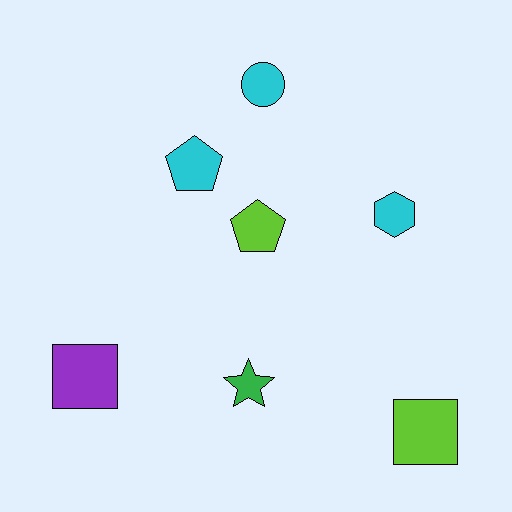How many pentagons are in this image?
There are 2 pentagons.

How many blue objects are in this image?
There are no blue objects.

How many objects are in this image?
There are 7 objects.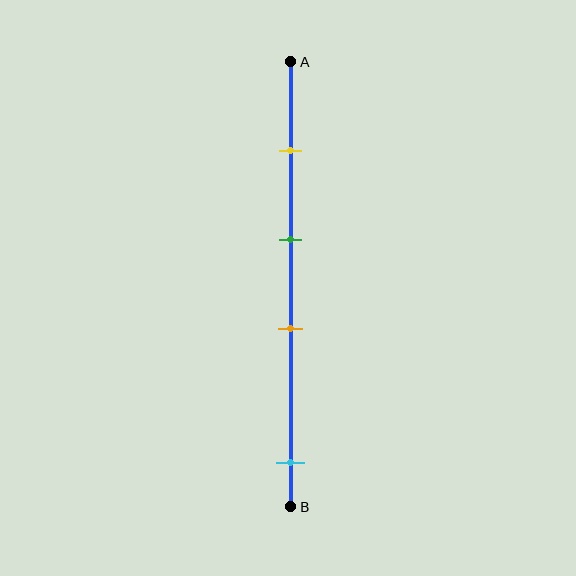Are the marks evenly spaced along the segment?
No, the marks are not evenly spaced.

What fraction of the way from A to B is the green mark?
The green mark is approximately 40% (0.4) of the way from A to B.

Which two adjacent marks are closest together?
The green and orange marks are the closest adjacent pair.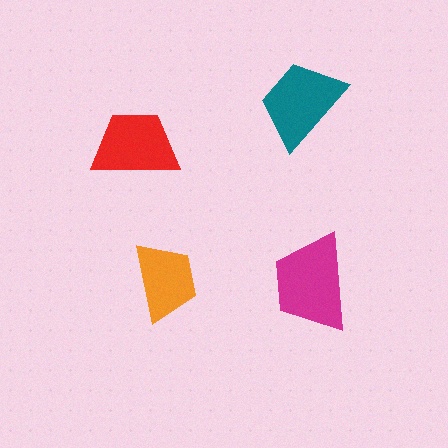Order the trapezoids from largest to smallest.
the magenta one, the teal one, the red one, the orange one.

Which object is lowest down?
The magenta trapezoid is bottommost.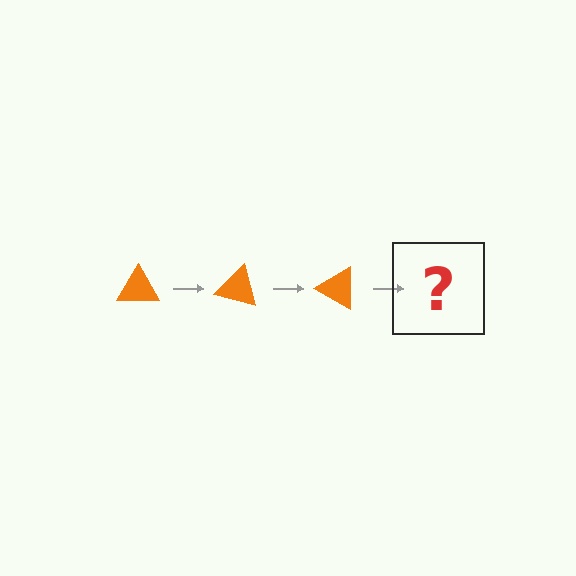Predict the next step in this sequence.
The next step is an orange triangle rotated 45 degrees.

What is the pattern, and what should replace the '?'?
The pattern is that the triangle rotates 15 degrees each step. The '?' should be an orange triangle rotated 45 degrees.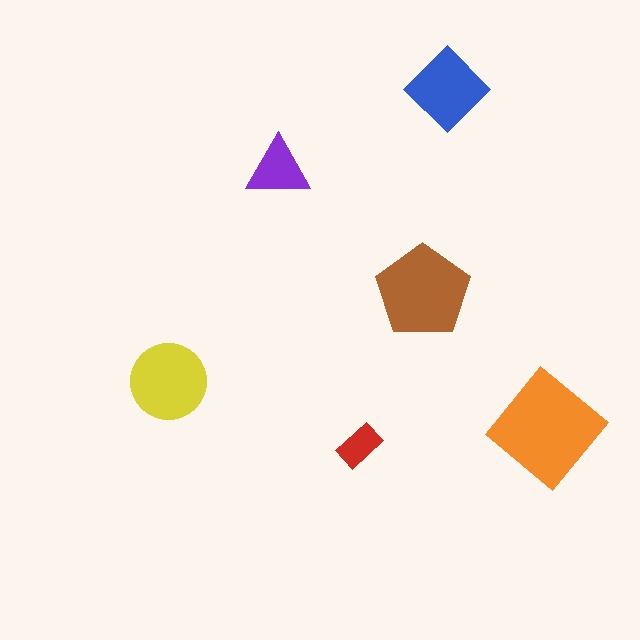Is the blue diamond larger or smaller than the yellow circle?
Smaller.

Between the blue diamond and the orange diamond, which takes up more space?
The orange diamond.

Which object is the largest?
The orange diamond.